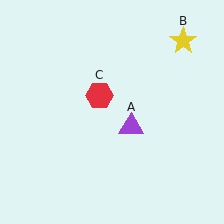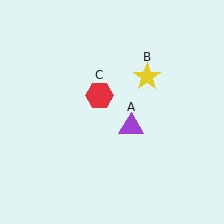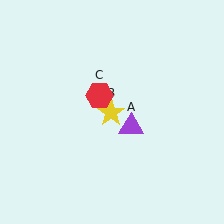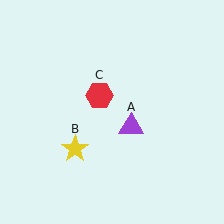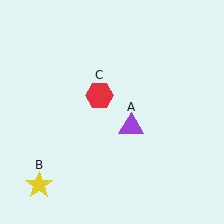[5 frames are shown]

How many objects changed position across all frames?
1 object changed position: yellow star (object B).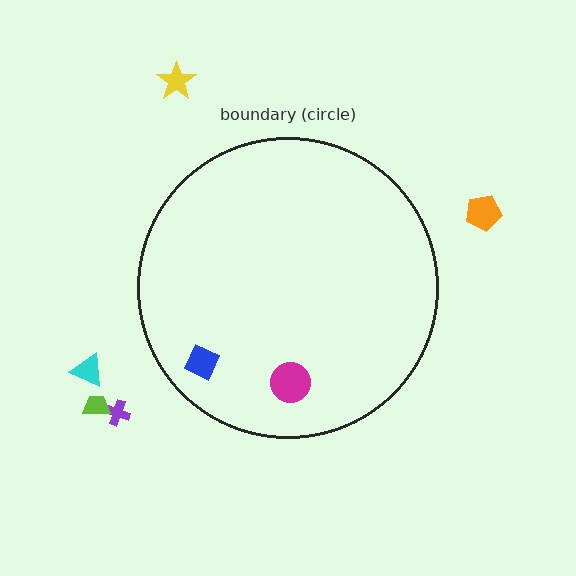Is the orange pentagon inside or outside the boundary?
Outside.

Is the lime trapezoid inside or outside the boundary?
Outside.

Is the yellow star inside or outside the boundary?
Outside.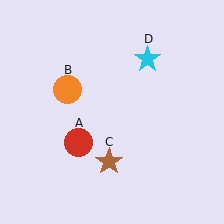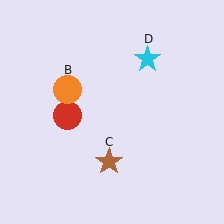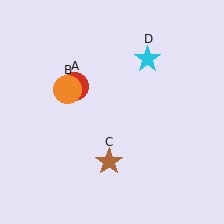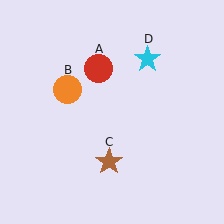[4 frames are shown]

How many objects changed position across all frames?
1 object changed position: red circle (object A).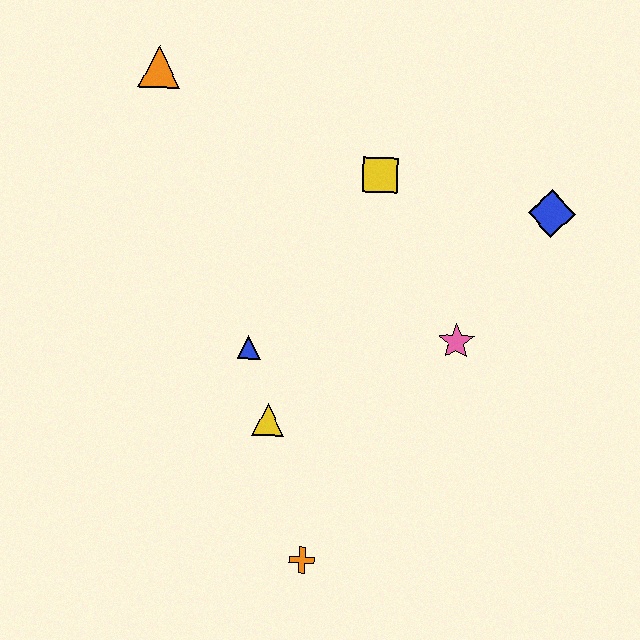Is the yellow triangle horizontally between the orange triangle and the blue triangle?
No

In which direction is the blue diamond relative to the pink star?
The blue diamond is above the pink star.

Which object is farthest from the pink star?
The orange triangle is farthest from the pink star.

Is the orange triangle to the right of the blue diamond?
No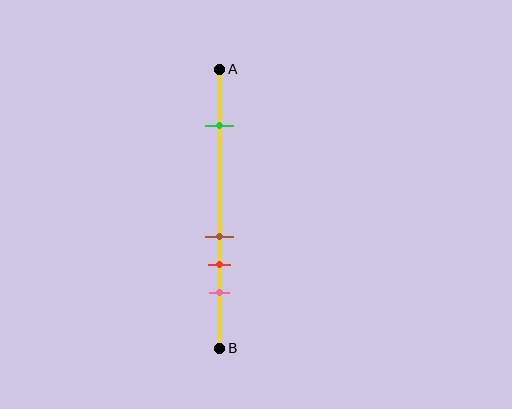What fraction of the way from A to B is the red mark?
The red mark is approximately 70% (0.7) of the way from A to B.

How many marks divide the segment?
There are 4 marks dividing the segment.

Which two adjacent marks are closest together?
The brown and red marks are the closest adjacent pair.